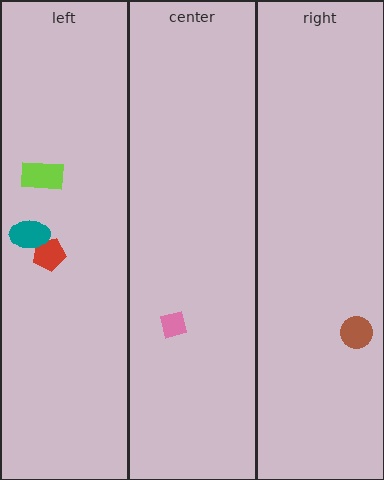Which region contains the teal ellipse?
The left region.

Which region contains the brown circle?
The right region.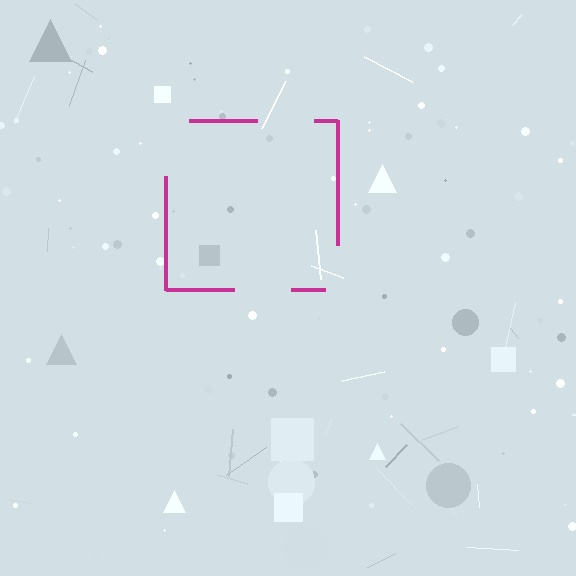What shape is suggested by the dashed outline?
The dashed outline suggests a square.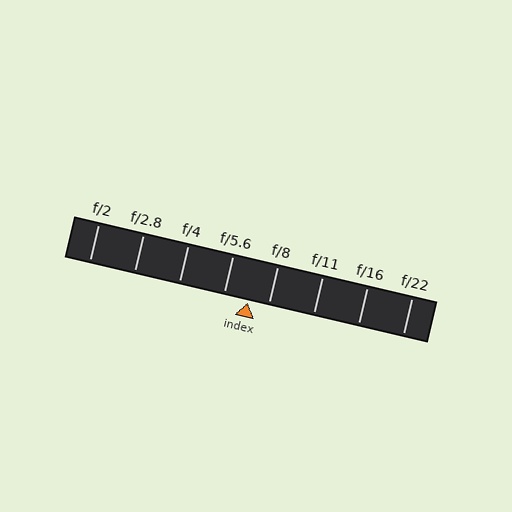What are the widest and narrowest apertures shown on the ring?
The widest aperture shown is f/2 and the narrowest is f/22.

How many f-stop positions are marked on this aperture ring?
There are 8 f-stop positions marked.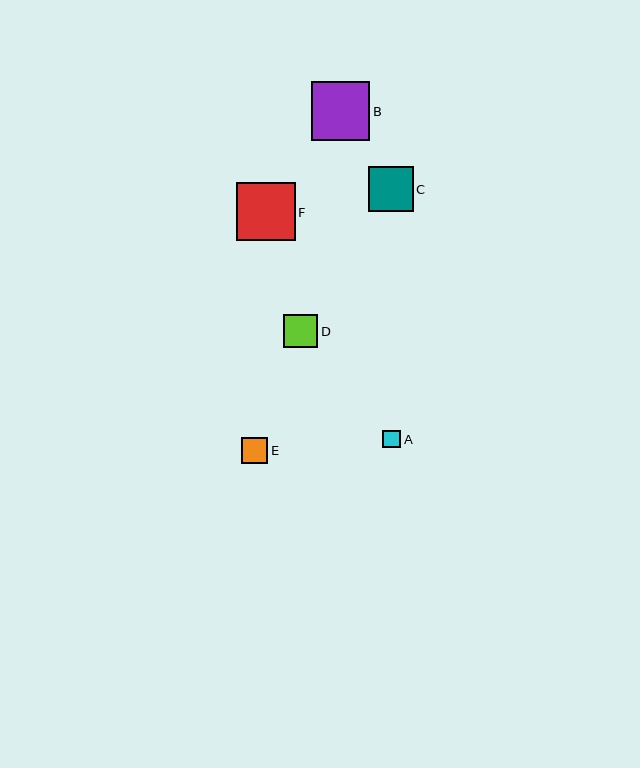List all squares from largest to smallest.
From largest to smallest: B, F, C, D, E, A.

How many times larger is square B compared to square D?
Square B is approximately 1.7 times the size of square D.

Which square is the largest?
Square B is the largest with a size of approximately 59 pixels.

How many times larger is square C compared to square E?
Square C is approximately 1.7 times the size of square E.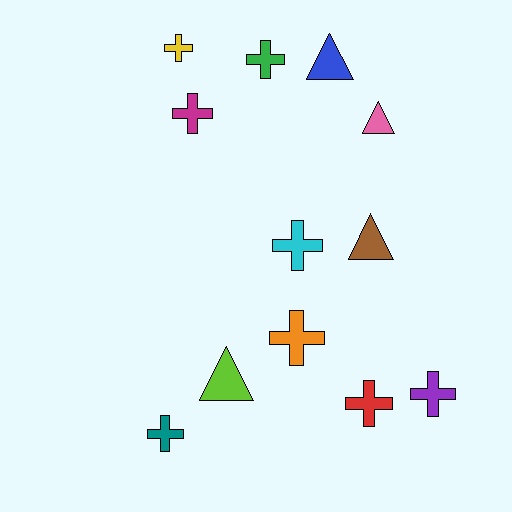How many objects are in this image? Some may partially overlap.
There are 12 objects.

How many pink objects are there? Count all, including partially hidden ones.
There is 1 pink object.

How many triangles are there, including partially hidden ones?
There are 4 triangles.